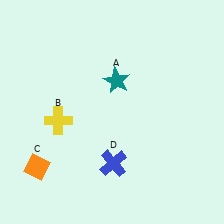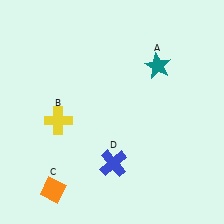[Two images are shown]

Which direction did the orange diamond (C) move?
The orange diamond (C) moved down.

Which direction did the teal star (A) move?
The teal star (A) moved right.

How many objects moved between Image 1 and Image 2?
2 objects moved between the two images.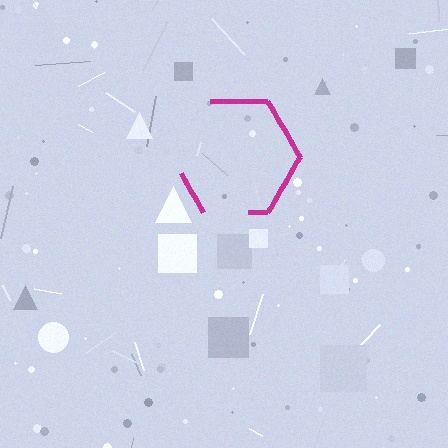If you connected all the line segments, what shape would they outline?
They would outline a hexagon.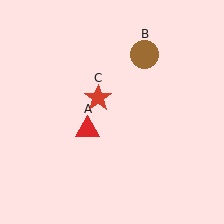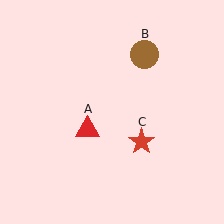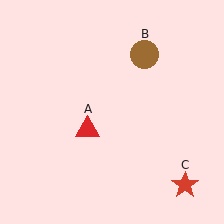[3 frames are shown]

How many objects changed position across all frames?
1 object changed position: red star (object C).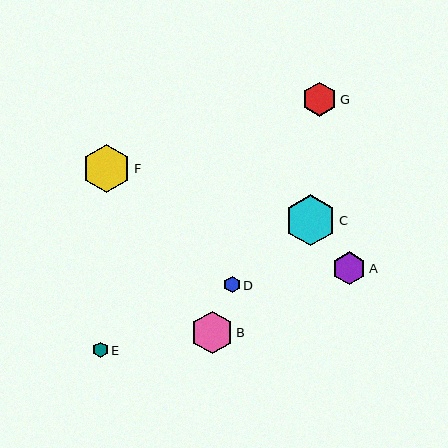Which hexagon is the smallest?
Hexagon E is the smallest with a size of approximately 16 pixels.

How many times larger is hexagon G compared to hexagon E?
Hexagon G is approximately 2.2 times the size of hexagon E.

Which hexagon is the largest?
Hexagon C is the largest with a size of approximately 51 pixels.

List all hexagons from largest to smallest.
From largest to smallest: C, F, B, G, A, D, E.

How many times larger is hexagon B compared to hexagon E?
Hexagon B is approximately 2.7 times the size of hexagon E.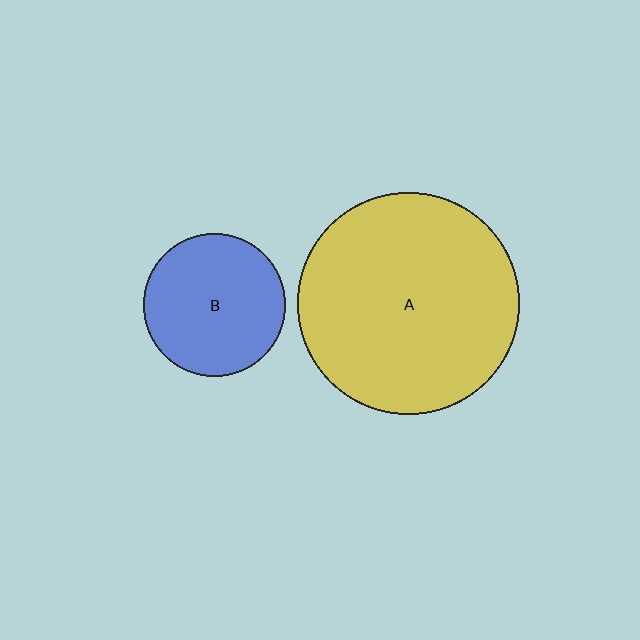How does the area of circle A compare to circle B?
Approximately 2.4 times.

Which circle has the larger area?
Circle A (yellow).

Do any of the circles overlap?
No, none of the circles overlap.